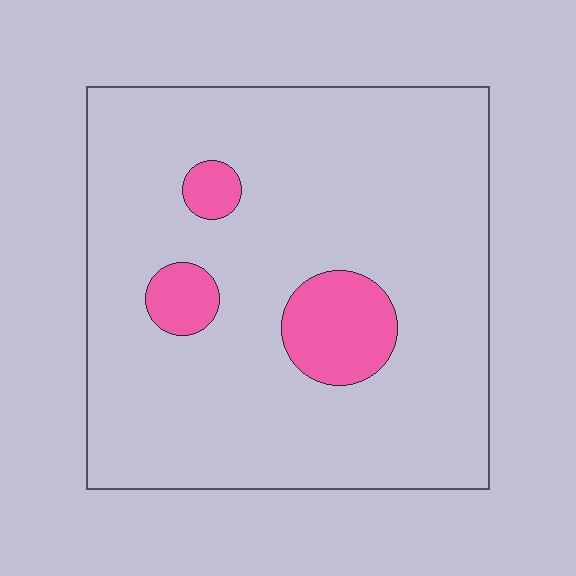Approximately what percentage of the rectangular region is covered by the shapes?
Approximately 10%.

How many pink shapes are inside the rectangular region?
3.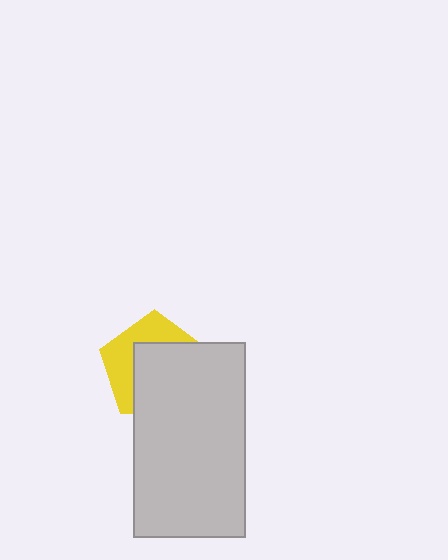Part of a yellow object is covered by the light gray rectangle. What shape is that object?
It is a pentagon.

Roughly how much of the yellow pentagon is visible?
A small part of it is visible (roughly 40%).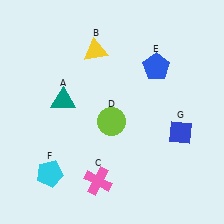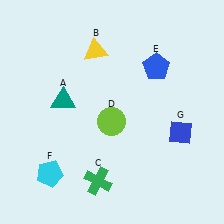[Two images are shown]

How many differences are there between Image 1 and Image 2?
There is 1 difference between the two images.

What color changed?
The cross (C) changed from pink in Image 1 to green in Image 2.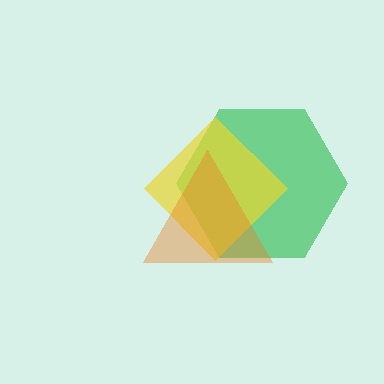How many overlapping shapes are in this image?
There are 3 overlapping shapes in the image.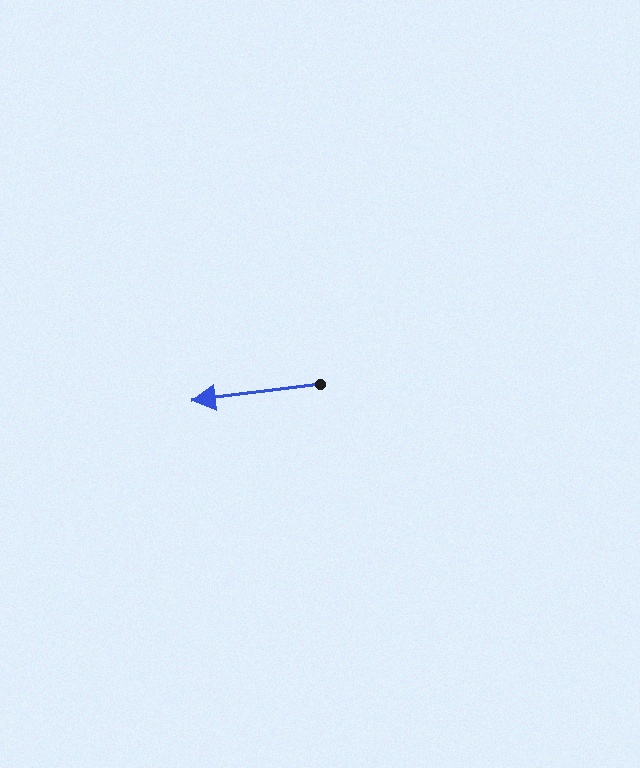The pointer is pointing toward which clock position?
Roughly 9 o'clock.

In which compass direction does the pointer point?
West.